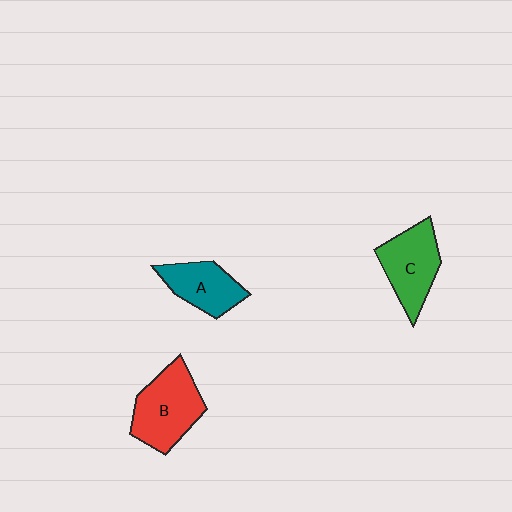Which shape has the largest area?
Shape B (red).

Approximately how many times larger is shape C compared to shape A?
Approximately 1.2 times.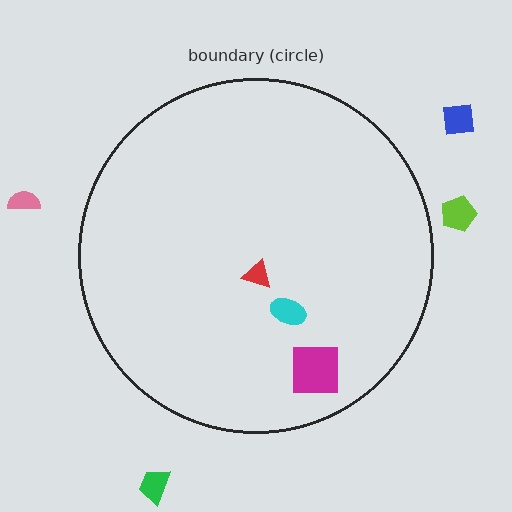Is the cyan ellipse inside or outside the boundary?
Inside.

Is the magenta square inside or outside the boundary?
Inside.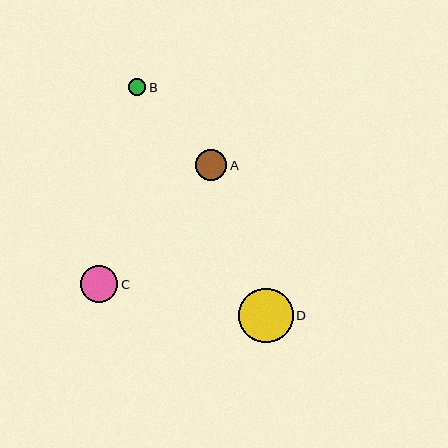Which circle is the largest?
Circle D is the largest with a size of approximately 54 pixels.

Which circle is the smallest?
Circle B is the smallest with a size of approximately 17 pixels.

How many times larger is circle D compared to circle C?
Circle D is approximately 1.4 times the size of circle C.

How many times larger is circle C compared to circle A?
Circle C is approximately 1.2 times the size of circle A.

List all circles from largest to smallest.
From largest to smallest: D, C, A, B.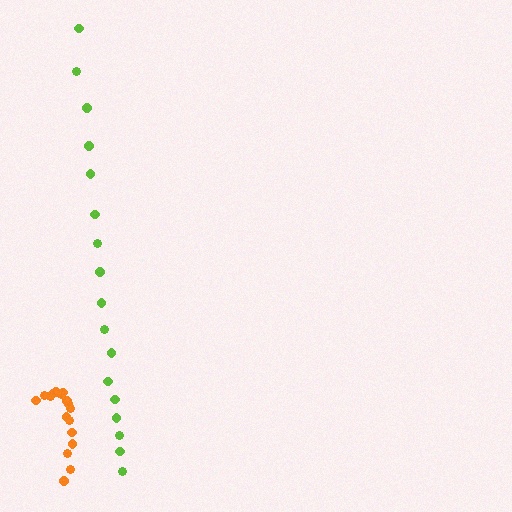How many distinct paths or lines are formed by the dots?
There are 2 distinct paths.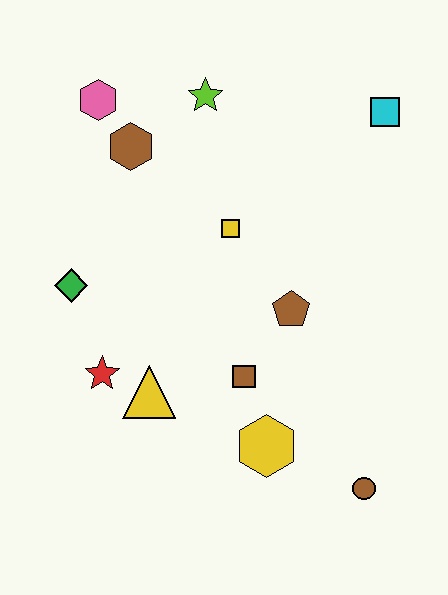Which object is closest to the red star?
The yellow triangle is closest to the red star.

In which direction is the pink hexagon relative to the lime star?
The pink hexagon is to the left of the lime star.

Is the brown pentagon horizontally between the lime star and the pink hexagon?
No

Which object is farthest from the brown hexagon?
The brown circle is farthest from the brown hexagon.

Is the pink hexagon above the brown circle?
Yes